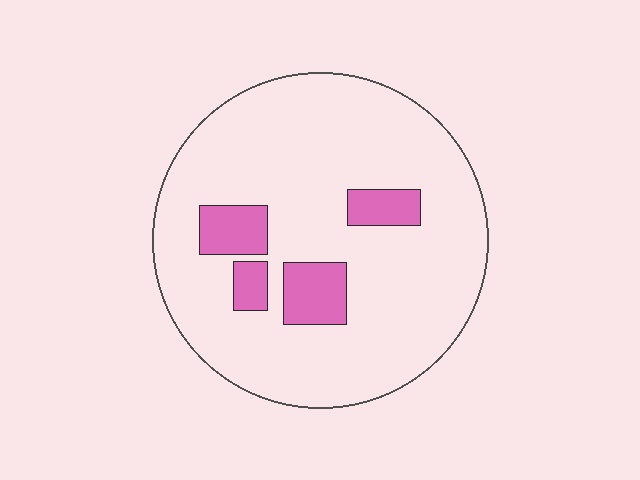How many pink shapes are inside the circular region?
4.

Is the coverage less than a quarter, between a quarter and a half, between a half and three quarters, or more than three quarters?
Less than a quarter.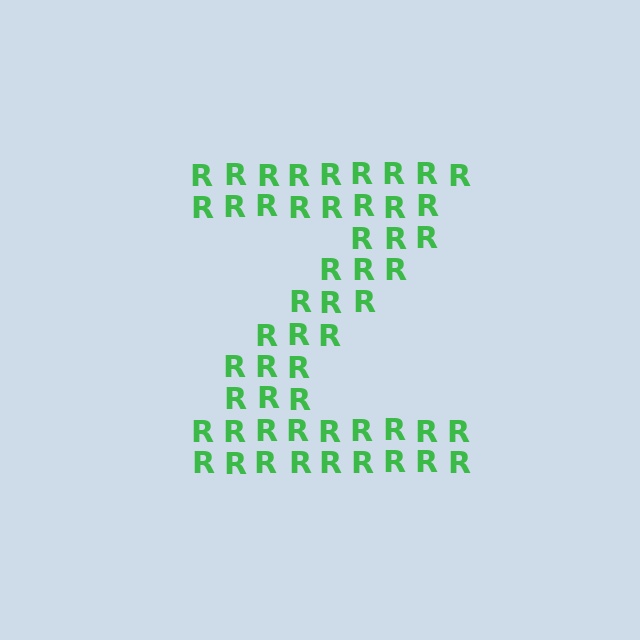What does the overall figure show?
The overall figure shows the letter Z.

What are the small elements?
The small elements are letter R's.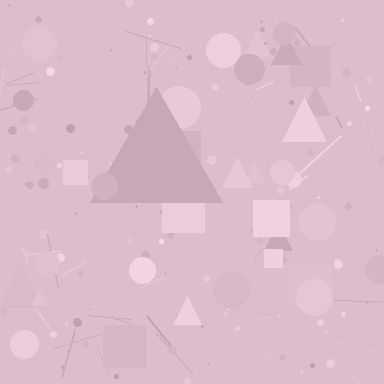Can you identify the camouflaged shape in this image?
The camouflaged shape is a triangle.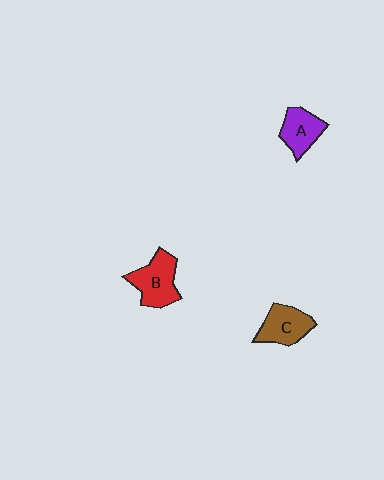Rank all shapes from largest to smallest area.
From largest to smallest: B (red), C (brown), A (purple).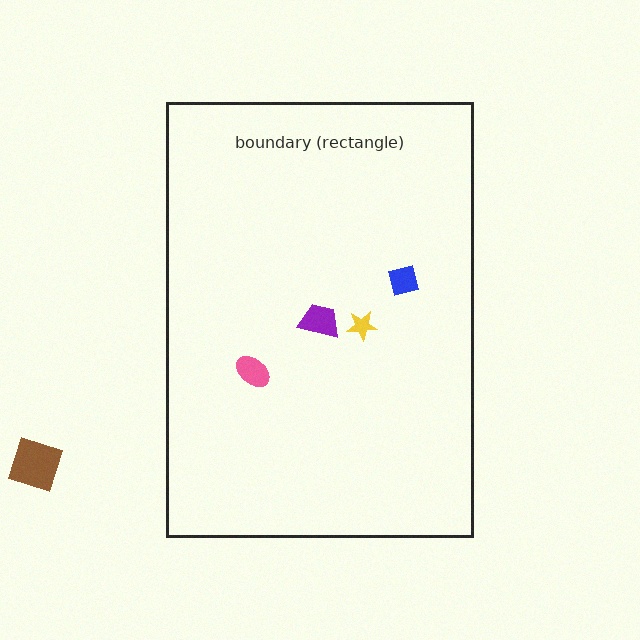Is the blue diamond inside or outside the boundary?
Inside.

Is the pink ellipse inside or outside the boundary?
Inside.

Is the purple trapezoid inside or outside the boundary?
Inside.